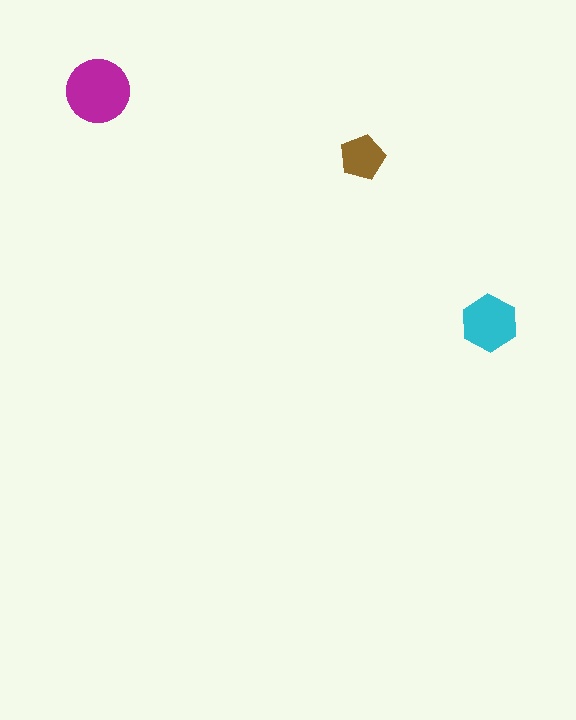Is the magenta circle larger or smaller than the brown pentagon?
Larger.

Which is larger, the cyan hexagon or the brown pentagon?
The cyan hexagon.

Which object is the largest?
The magenta circle.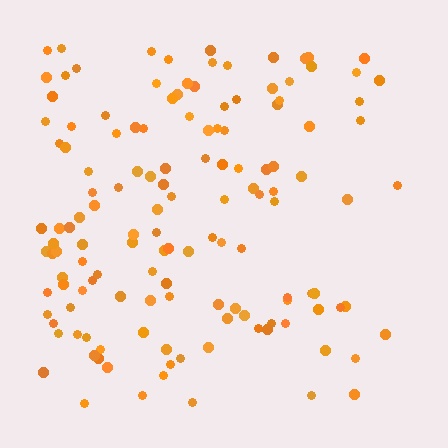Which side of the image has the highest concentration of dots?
The left.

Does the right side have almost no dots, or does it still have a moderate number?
Still a moderate number, just noticeably fewer than the left.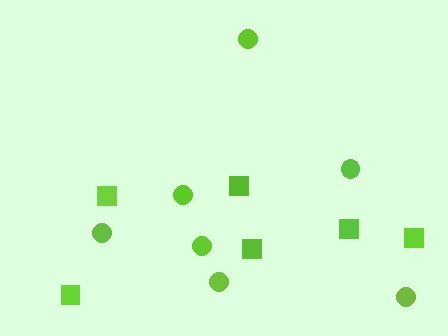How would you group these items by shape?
There are 2 groups: one group of circles (7) and one group of squares (6).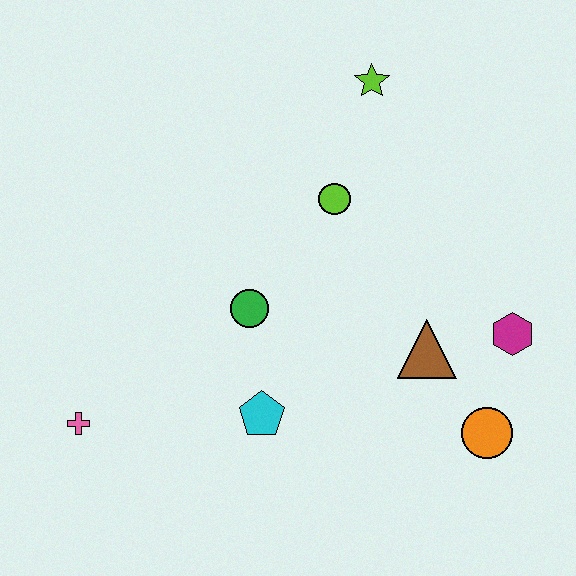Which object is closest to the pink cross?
The cyan pentagon is closest to the pink cross.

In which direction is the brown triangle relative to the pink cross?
The brown triangle is to the right of the pink cross.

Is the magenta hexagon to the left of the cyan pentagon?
No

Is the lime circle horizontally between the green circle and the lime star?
Yes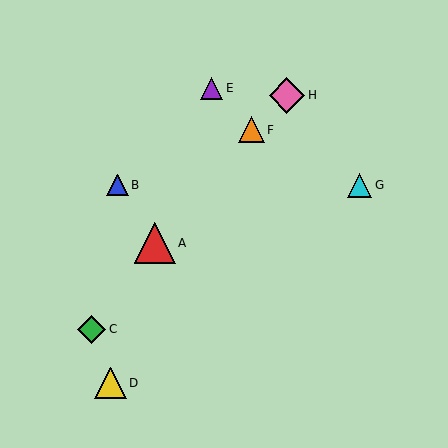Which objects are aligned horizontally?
Objects B, G are aligned horizontally.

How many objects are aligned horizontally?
2 objects (B, G) are aligned horizontally.